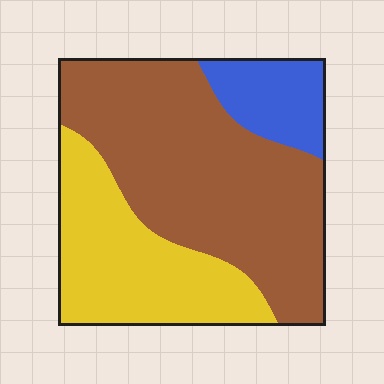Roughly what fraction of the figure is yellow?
Yellow takes up about one third (1/3) of the figure.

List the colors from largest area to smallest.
From largest to smallest: brown, yellow, blue.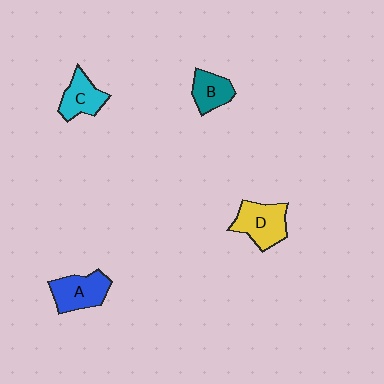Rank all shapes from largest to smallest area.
From largest to smallest: D (yellow), A (blue), C (cyan), B (teal).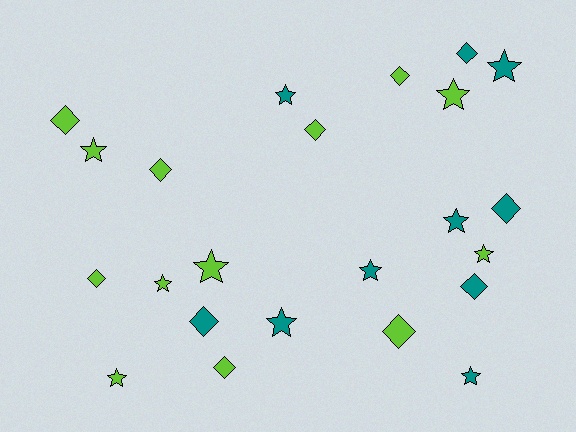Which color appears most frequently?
Lime, with 13 objects.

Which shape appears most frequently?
Star, with 12 objects.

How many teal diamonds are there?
There are 4 teal diamonds.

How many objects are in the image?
There are 23 objects.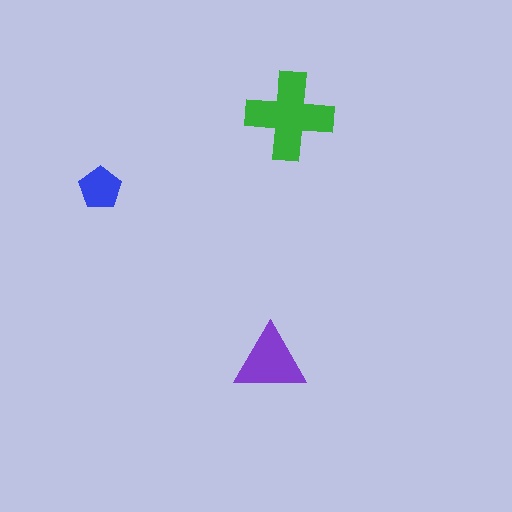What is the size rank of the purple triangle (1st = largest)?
2nd.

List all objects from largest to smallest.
The green cross, the purple triangle, the blue pentagon.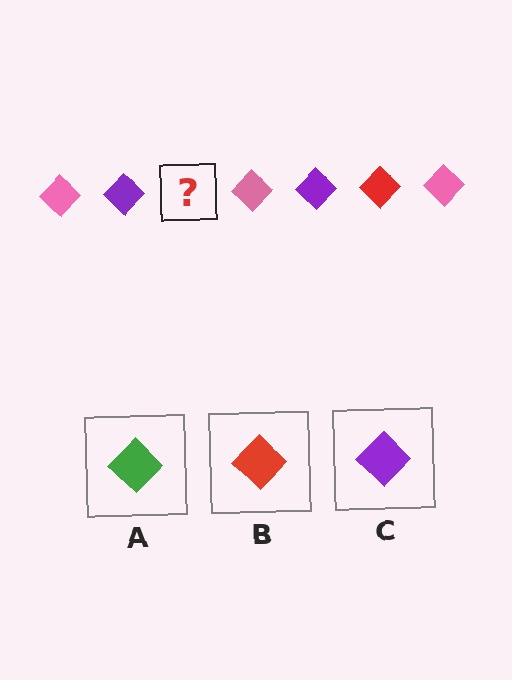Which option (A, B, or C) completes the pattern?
B.